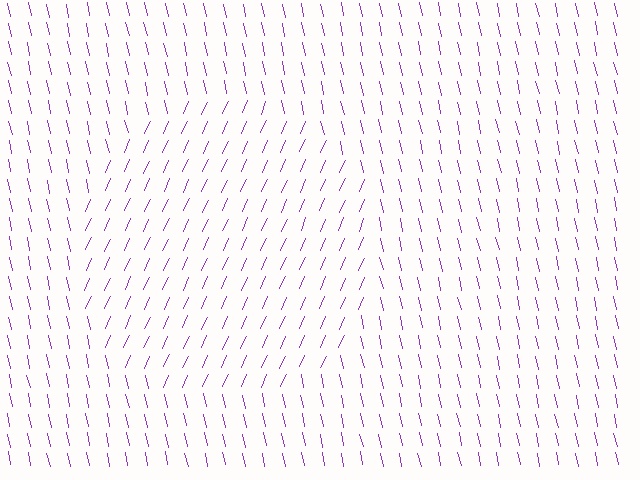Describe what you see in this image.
The image is filled with small purple line segments. A circle region in the image has lines oriented differently from the surrounding lines, creating a visible texture boundary.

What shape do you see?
I see a circle.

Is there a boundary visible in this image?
Yes, there is a texture boundary formed by a change in line orientation.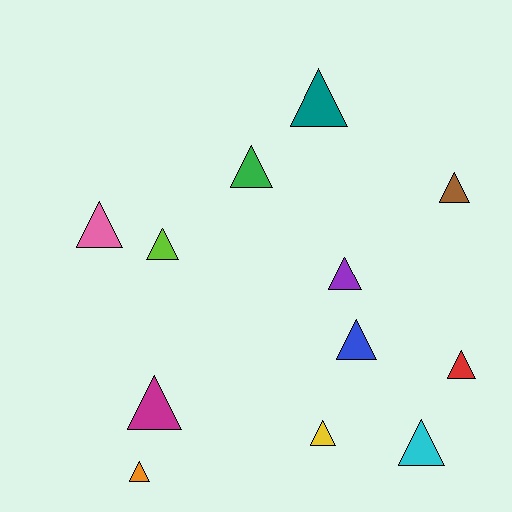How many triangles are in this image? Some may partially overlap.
There are 12 triangles.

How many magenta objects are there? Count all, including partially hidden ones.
There is 1 magenta object.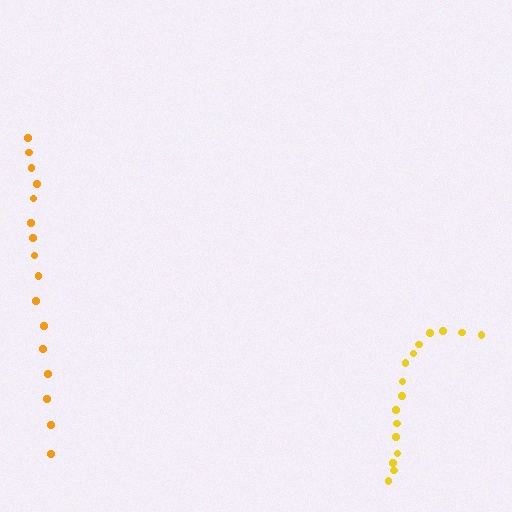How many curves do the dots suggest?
There are 2 distinct paths.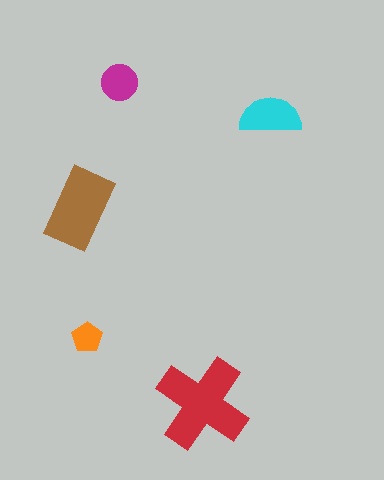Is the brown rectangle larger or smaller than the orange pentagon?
Larger.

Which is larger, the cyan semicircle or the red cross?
The red cross.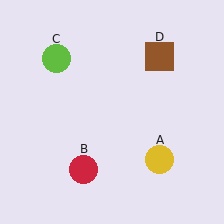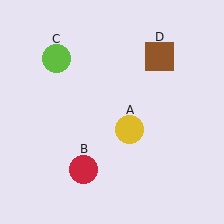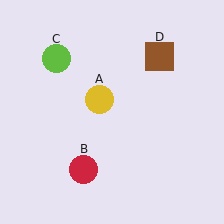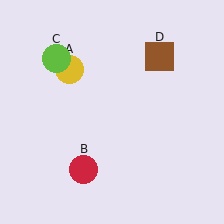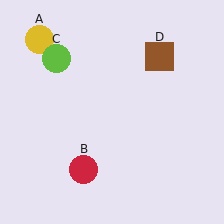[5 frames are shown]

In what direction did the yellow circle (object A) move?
The yellow circle (object A) moved up and to the left.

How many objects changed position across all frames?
1 object changed position: yellow circle (object A).